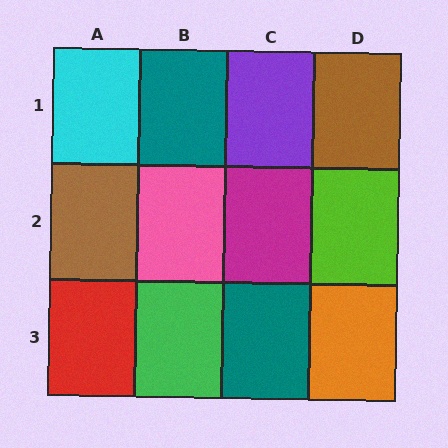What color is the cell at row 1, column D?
Brown.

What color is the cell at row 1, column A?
Cyan.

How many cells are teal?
2 cells are teal.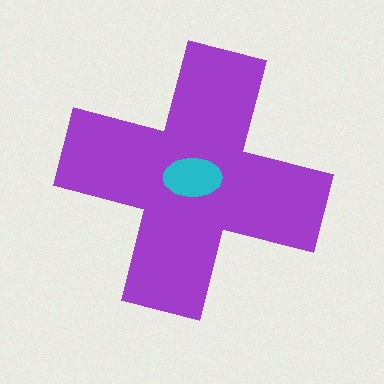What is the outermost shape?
The purple cross.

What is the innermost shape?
The cyan ellipse.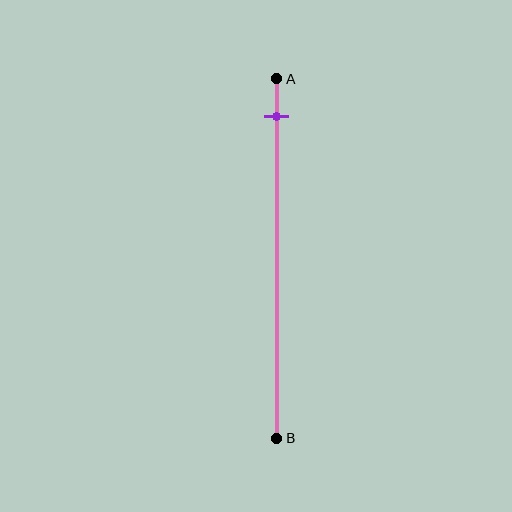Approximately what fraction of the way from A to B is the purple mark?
The purple mark is approximately 10% of the way from A to B.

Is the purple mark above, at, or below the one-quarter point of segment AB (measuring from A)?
The purple mark is above the one-quarter point of segment AB.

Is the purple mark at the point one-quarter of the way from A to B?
No, the mark is at about 10% from A, not at the 25% one-quarter point.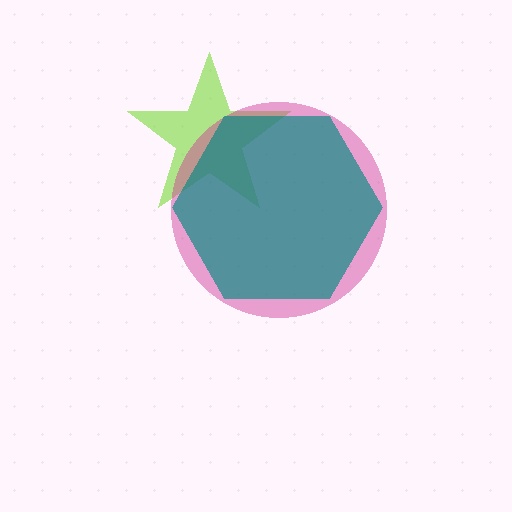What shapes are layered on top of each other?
The layered shapes are: a lime star, a magenta circle, a teal hexagon.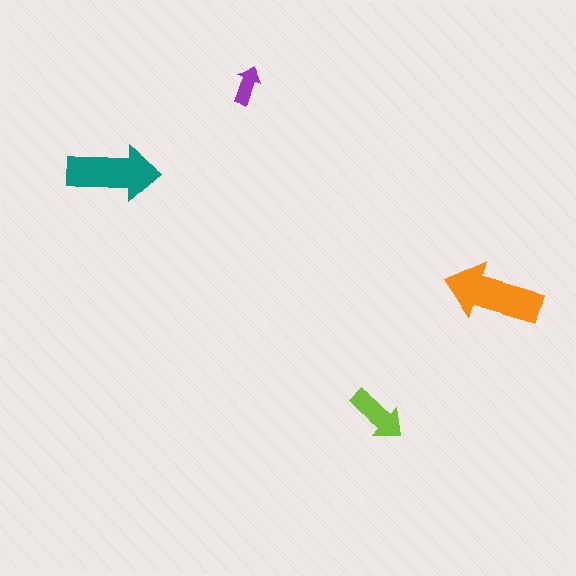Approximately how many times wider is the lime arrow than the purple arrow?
About 1.5 times wider.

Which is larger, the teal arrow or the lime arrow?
The teal one.